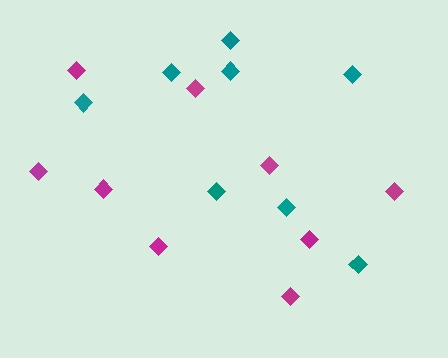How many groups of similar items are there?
There are 2 groups: one group of magenta diamonds (9) and one group of teal diamonds (8).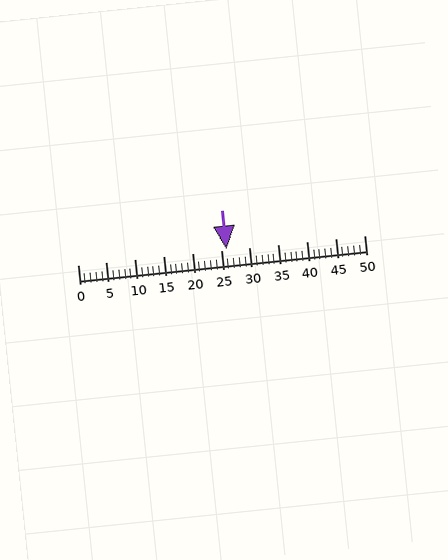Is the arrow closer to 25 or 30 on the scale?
The arrow is closer to 25.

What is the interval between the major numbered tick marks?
The major tick marks are spaced 5 units apart.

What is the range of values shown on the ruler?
The ruler shows values from 0 to 50.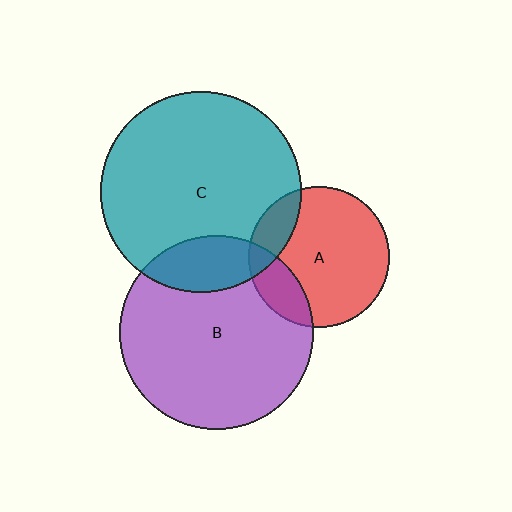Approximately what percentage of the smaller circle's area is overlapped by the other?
Approximately 20%.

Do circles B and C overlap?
Yes.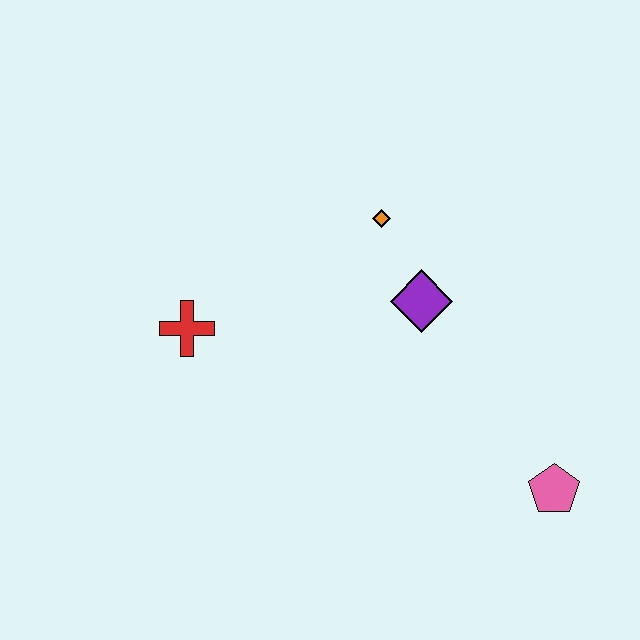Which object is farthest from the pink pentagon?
The red cross is farthest from the pink pentagon.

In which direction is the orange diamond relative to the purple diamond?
The orange diamond is above the purple diamond.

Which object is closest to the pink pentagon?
The purple diamond is closest to the pink pentagon.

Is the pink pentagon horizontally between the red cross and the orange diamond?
No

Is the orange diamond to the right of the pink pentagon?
No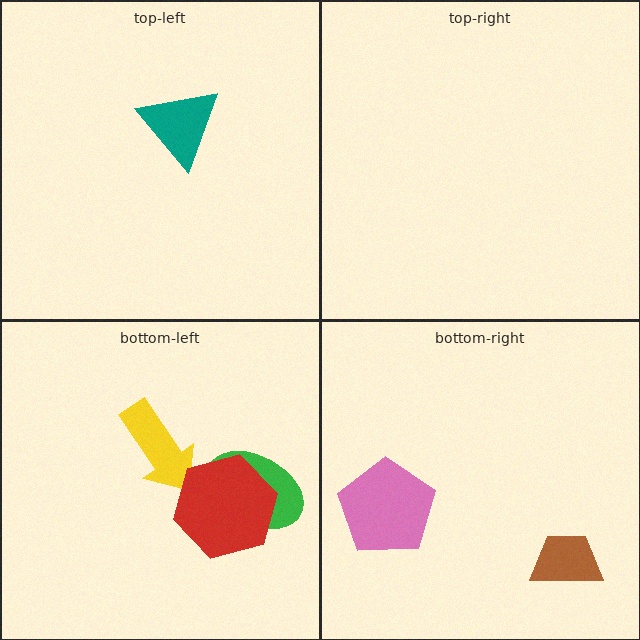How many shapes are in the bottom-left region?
3.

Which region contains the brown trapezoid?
The bottom-right region.